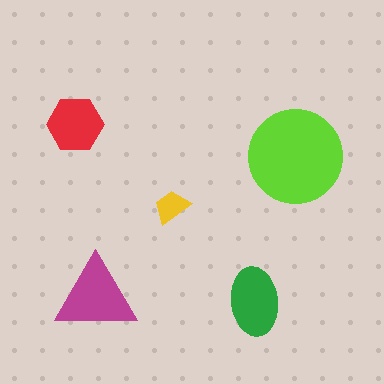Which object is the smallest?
The yellow trapezoid.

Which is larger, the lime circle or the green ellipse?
The lime circle.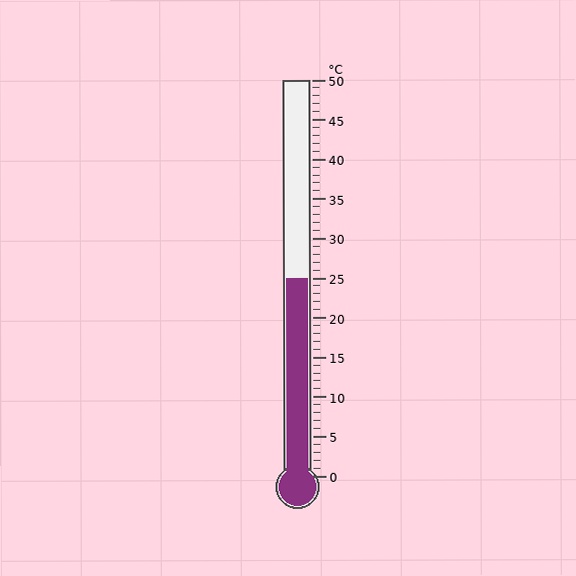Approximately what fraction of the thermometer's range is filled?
The thermometer is filled to approximately 50% of its range.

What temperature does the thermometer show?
The thermometer shows approximately 25°C.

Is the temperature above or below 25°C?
The temperature is at 25°C.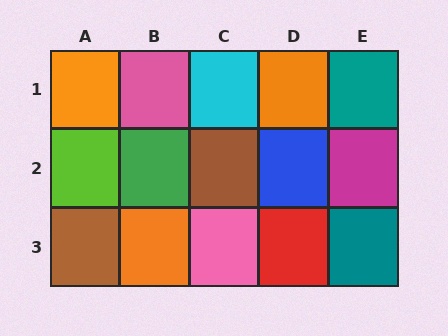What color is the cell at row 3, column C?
Pink.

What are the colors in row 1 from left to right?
Orange, pink, cyan, orange, teal.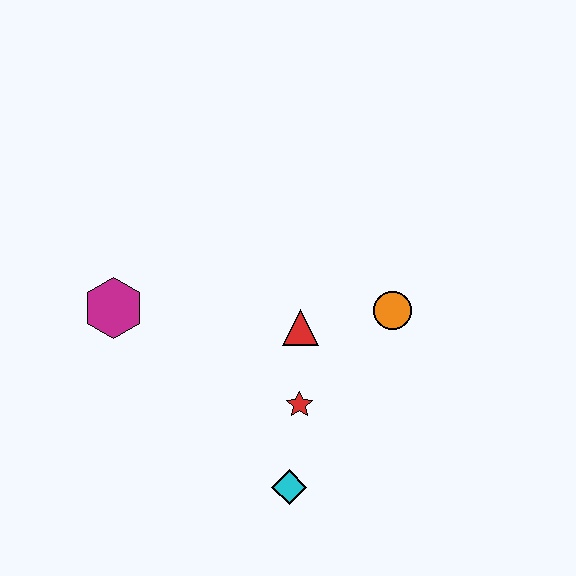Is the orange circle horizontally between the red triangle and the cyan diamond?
No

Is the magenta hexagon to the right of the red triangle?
No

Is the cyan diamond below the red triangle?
Yes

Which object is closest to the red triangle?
The red star is closest to the red triangle.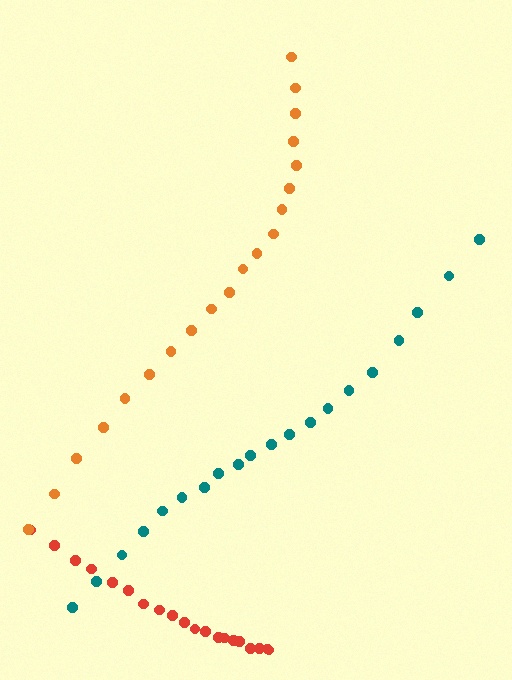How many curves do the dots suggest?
There are 3 distinct paths.